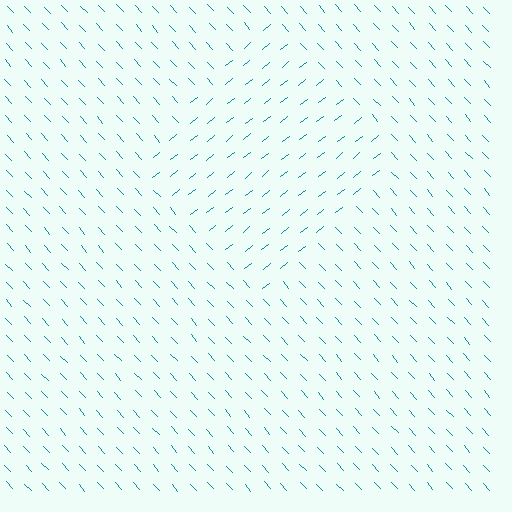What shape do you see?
I see a diamond.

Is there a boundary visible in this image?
Yes, there is a texture boundary formed by a change in line orientation.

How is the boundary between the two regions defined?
The boundary is defined purely by a change in line orientation (approximately 86 degrees difference). All lines are the same color and thickness.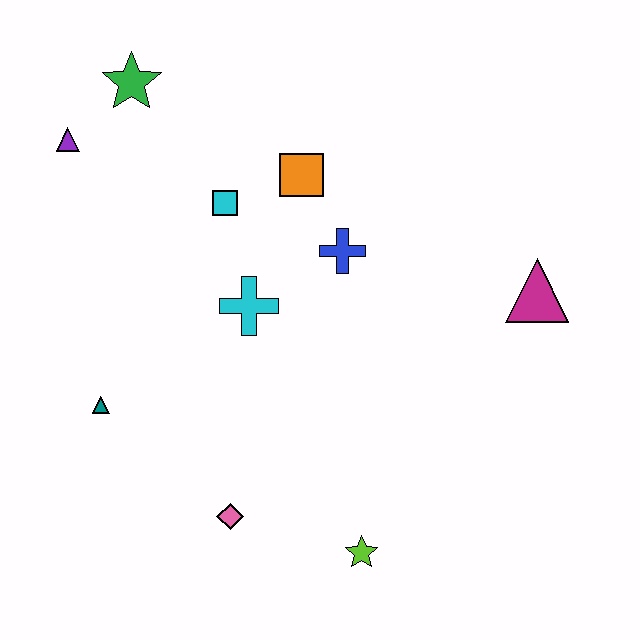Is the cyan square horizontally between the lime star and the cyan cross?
No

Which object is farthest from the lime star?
The green star is farthest from the lime star.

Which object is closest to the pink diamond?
The lime star is closest to the pink diamond.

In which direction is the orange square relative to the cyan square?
The orange square is to the right of the cyan square.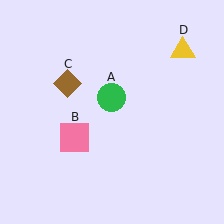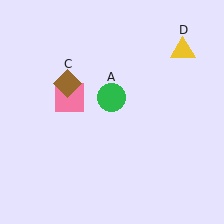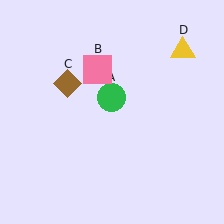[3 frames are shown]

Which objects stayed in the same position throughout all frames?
Green circle (object A) and brown diamond (object C) and yellow triangle (object D) remained stationary.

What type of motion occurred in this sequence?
The pink square (object B) rotated clockwise around the center of the scene.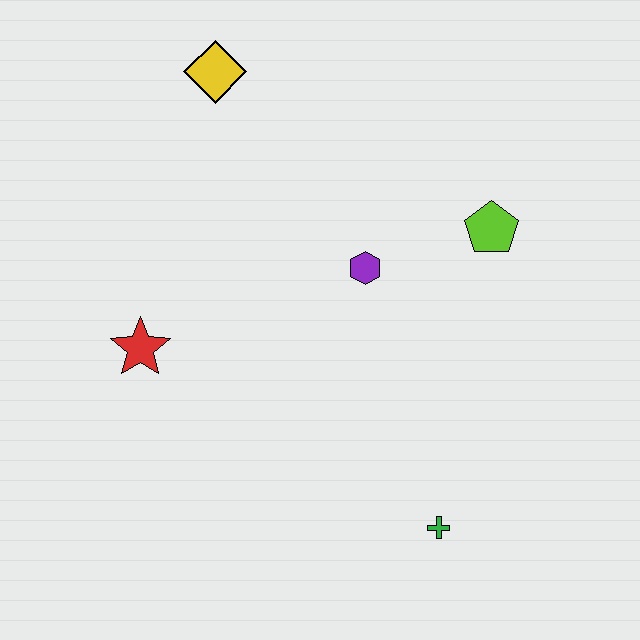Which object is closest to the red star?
The purple hexagon is closest to the red star.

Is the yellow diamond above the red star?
Yes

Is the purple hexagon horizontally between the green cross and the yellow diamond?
Yes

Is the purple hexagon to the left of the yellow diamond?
No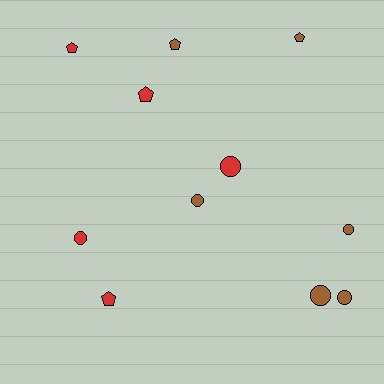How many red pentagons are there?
There are 3 red pentagons.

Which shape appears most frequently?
Circle, with 6 objects.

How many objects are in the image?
There are 11 objects.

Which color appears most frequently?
Brown, with 6 objects.